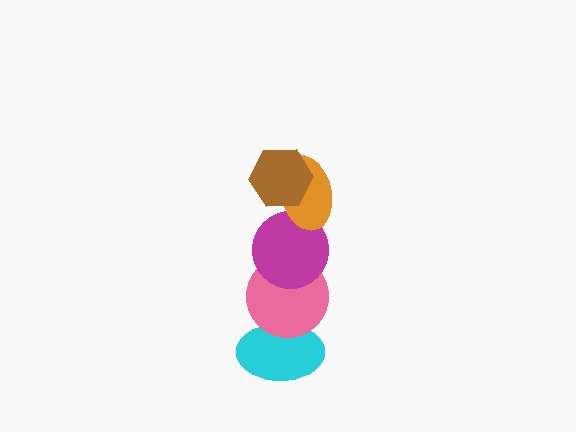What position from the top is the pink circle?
The pink circle is 4th from the top.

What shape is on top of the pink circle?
The magenta circle is on top of the pink circle.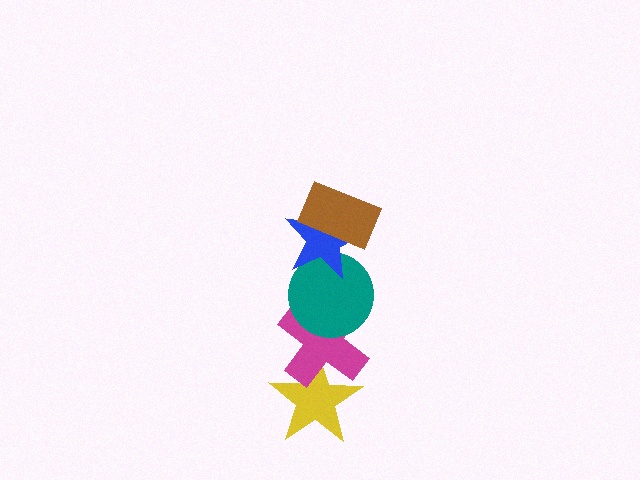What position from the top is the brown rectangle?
The brown rectangle is 1st from the top.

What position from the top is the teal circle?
The teal circle is 3rd from the top.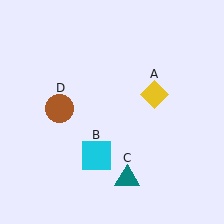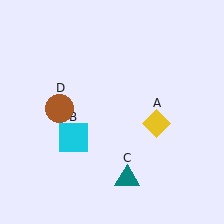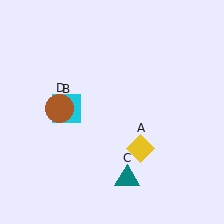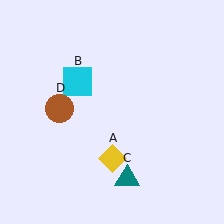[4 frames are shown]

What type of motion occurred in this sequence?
The yellow diamond (object A), cyan square (object B) rotated clockwise around the center of the scene.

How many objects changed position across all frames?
2 objects changed position: yellow diamond (object A), cyan square (object B).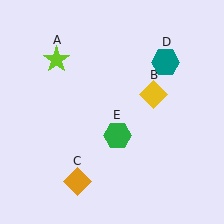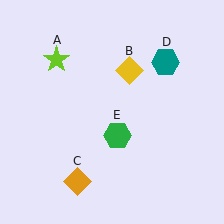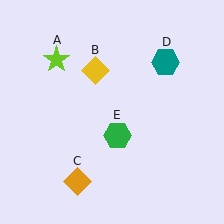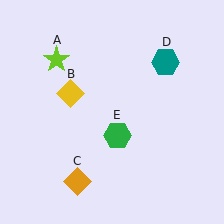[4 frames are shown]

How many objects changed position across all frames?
1 object changed position: yellow diamond (object B).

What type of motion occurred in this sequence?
The yellow diamond (object B) rotated counterclockwise around the center of the scene.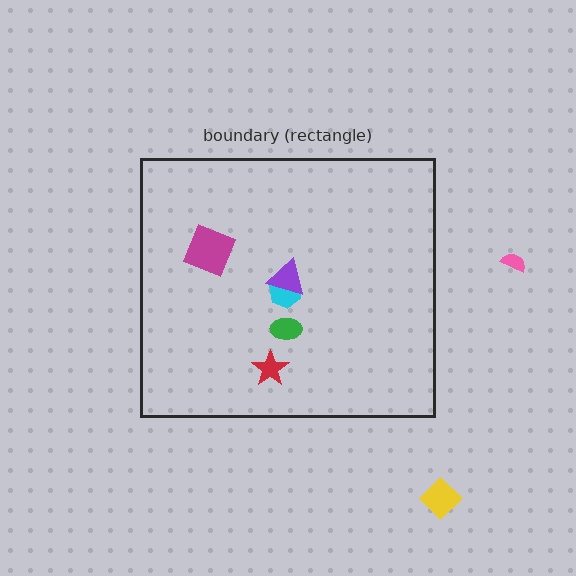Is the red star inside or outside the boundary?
Inside.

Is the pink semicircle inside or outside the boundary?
Outside.